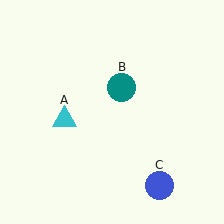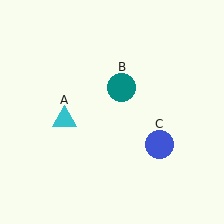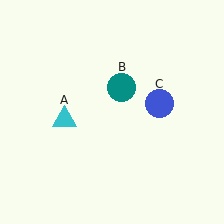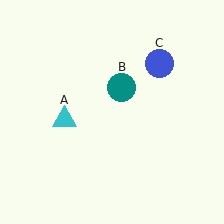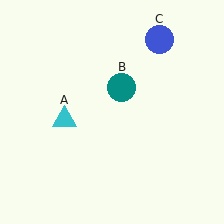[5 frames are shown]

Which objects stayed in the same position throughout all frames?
Cyan triangle (object A) and teal circle (object B) remained stationary.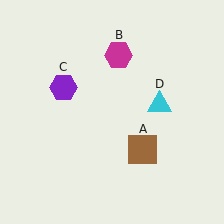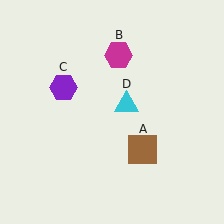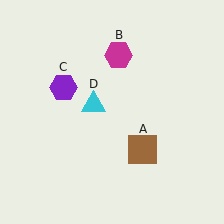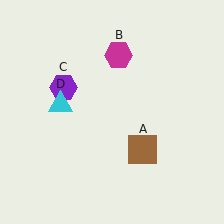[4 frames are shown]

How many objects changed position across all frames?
1 object changed position: cyan triangle (object D).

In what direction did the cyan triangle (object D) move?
The cyan triangle (object D) moved left.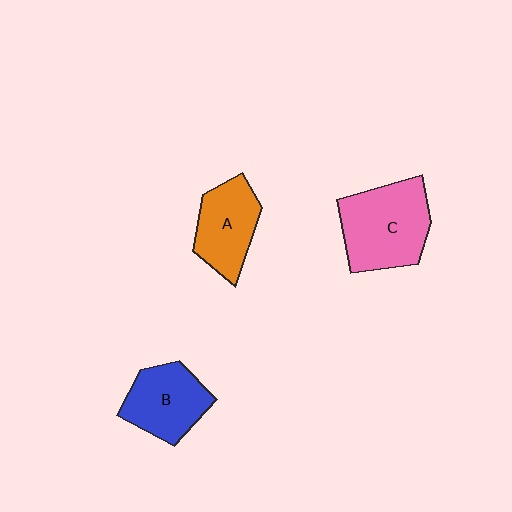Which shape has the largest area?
Shape C (pink).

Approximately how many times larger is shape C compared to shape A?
Approximately 1.4 times.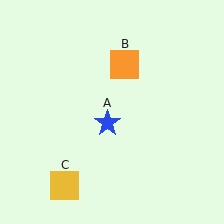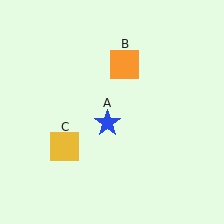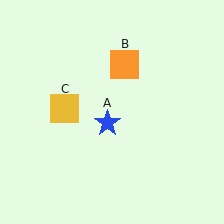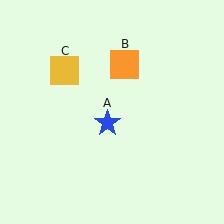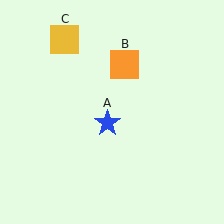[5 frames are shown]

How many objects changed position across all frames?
1 object changed position: yellow square (object C).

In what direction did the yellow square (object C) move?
The yellow square (object C) moved up.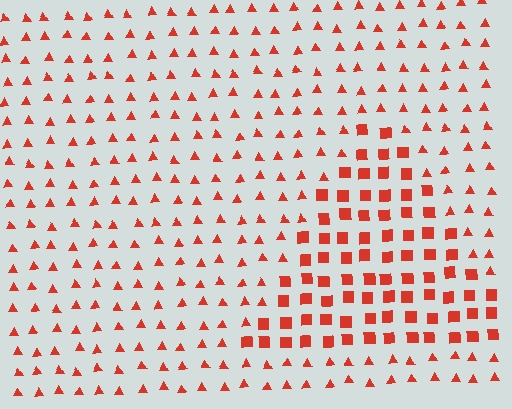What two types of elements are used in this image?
The image uses squares inside the triangle region and triangles outside it.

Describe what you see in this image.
The image is filled with small red elements arranged in a uniform grid. A triangle-shaped region contains squares, while the surrounding area contains triangles. The boundary is defined purely by the change in element shape.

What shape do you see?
I see a triangle.